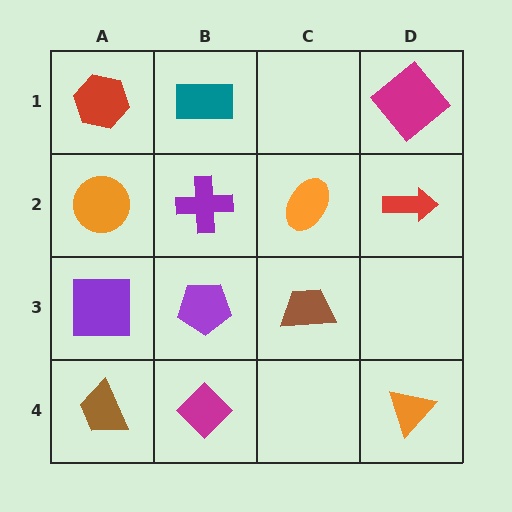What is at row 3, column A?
A purple square.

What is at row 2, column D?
A red arrow.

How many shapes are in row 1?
3 shapes.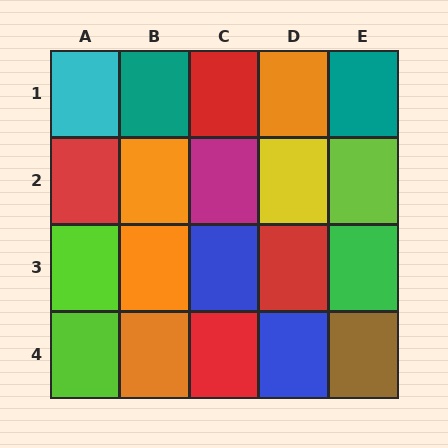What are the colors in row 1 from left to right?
Cyan, teal, red, orange, teal.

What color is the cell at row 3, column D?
Red.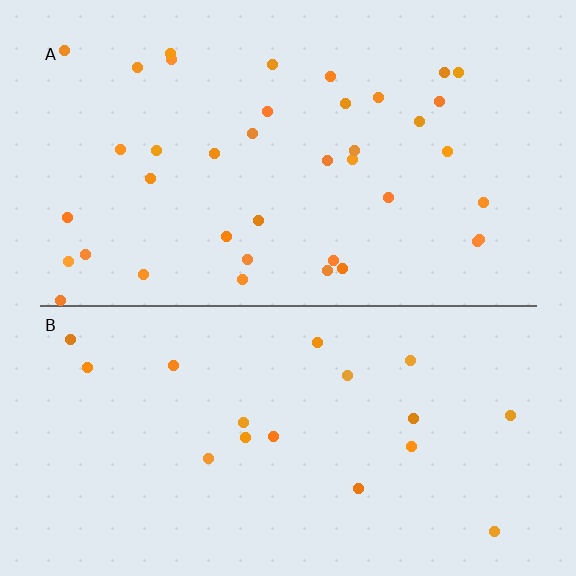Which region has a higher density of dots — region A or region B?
A (the top).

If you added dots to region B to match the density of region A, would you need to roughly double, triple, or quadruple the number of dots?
Approximately double.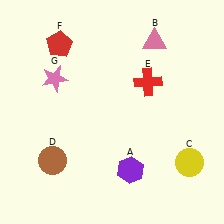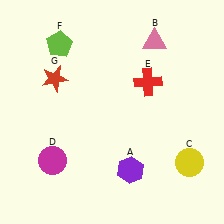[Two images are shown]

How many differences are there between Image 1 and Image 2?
There are 3 differences between the two images.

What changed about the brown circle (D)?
In Image 1, D is brown. In Image 2, it changed to magenta.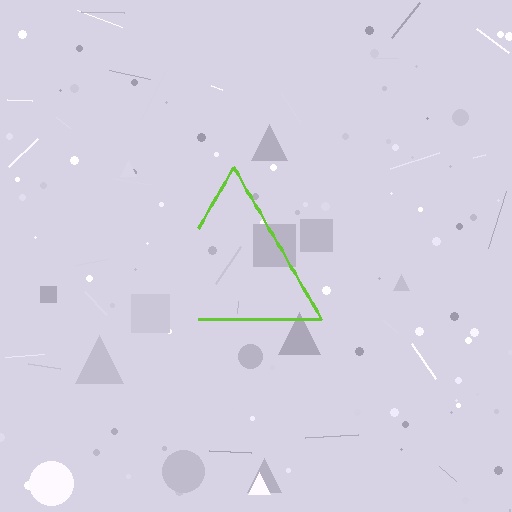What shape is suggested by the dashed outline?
The dashed outline suggests a triangle.